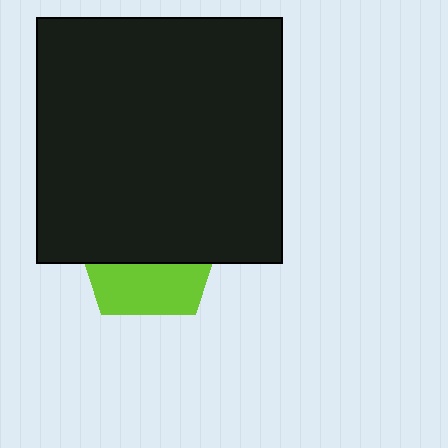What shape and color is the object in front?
The object in front is a black square.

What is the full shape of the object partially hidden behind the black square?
The partially hidden object is a lime pentagon.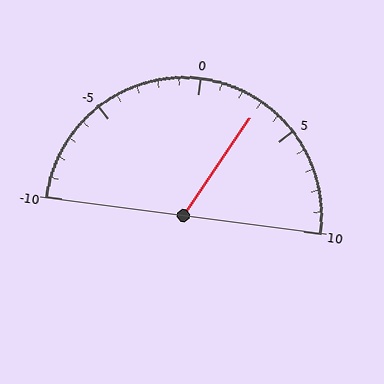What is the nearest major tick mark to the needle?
The nearest major tick mark is 5.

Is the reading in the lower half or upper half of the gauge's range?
The reading is in the upper half of the range (-10 to 10).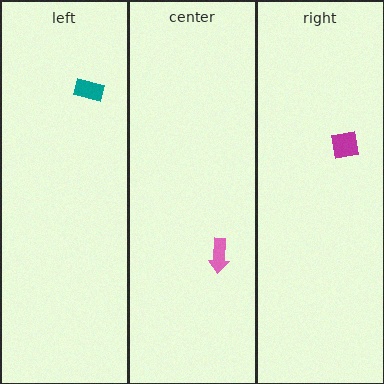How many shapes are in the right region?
1.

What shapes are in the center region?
The pink arrow.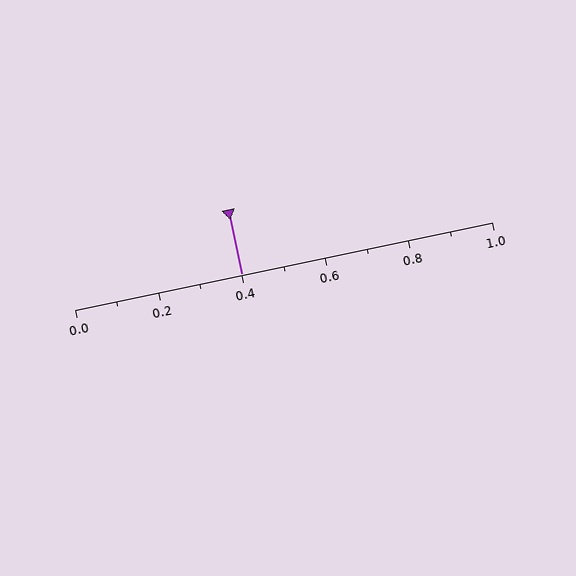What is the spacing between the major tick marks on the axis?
The major ticks are spaced 0.2 apart.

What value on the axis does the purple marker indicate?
The marker indicates approximately 0.4.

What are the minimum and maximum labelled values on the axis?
The axis runs from 0.0 to 1.0.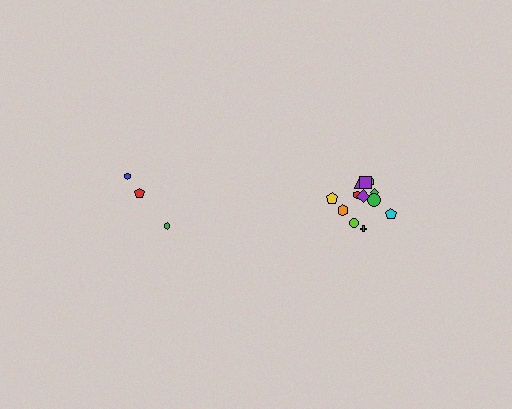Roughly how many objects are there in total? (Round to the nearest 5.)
Roughly 15 objects in total.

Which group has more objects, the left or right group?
The right group.